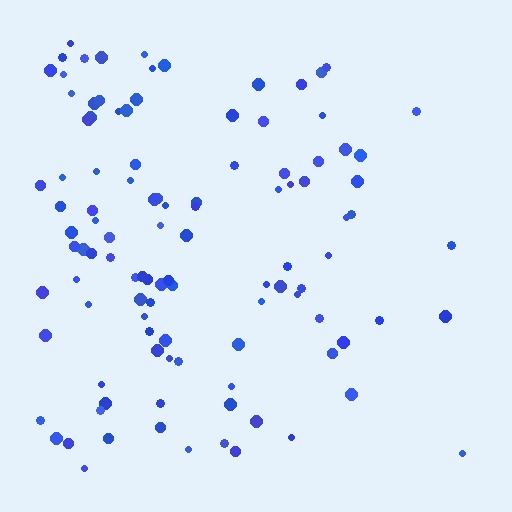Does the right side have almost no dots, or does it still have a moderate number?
Still a moderate number, just noticeably fewer than the left.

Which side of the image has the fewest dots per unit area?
The right.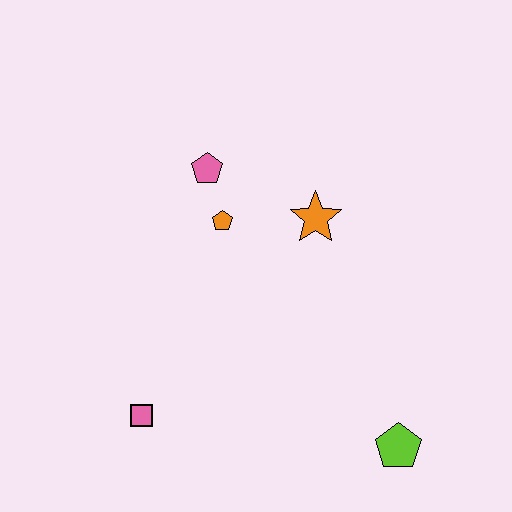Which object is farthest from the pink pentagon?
The lime pentagon is farthest from the pink pentagon.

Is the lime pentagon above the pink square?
No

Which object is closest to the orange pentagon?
The pink pentagon is closest to the orange pentagon.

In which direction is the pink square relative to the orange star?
The pink square is below the orange star.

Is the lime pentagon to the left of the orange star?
No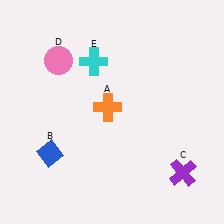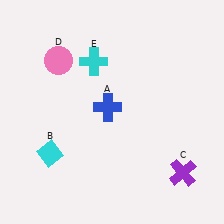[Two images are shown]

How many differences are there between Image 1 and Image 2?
There are 2 differences between the two images.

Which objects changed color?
A changed from orange to blue. B changed from blue to cyan.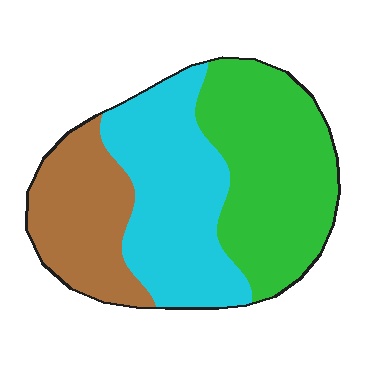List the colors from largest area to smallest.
From largest to smallest: green, cyan, brown.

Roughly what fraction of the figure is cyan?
Cyan takes up about three eighths (3/8) of the figure.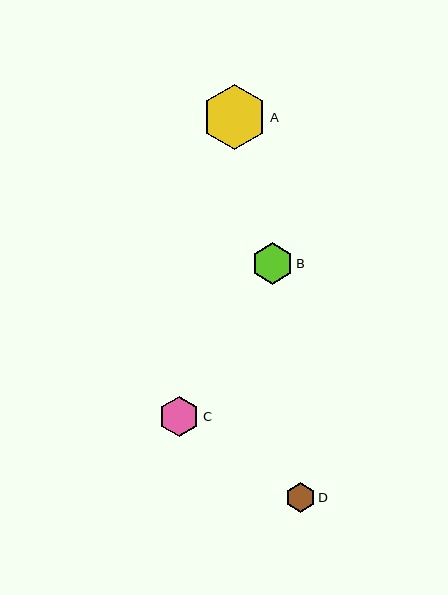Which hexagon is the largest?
Hexagon A is the largest with a size of approximately 66 pixels.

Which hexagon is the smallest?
Hexagon D is the smallest with a size of approximately 30 pixels.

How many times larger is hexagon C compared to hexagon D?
Hexagon C is approximately 1.4 times the size of hexagon D.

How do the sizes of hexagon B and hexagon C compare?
Hexagon B and hexagon C are approximately the same size.